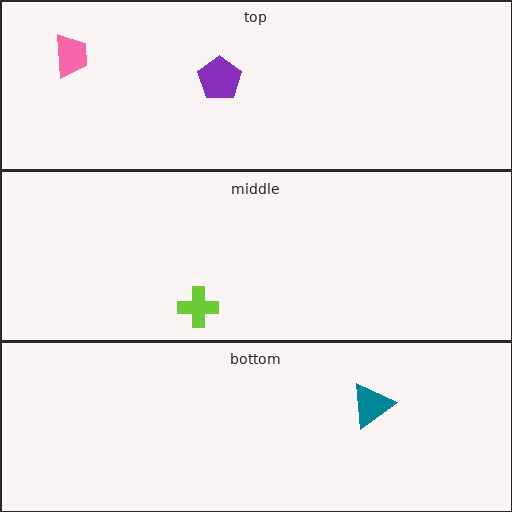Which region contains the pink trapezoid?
The top region.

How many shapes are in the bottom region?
1.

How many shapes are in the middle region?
1.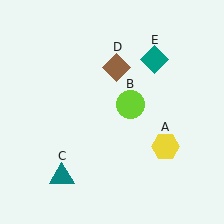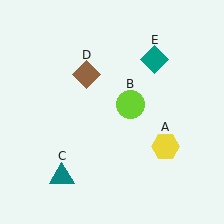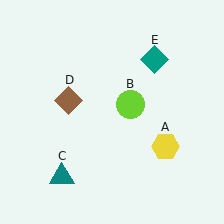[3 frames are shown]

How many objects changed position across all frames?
1 object changed position: brown diamond (object D).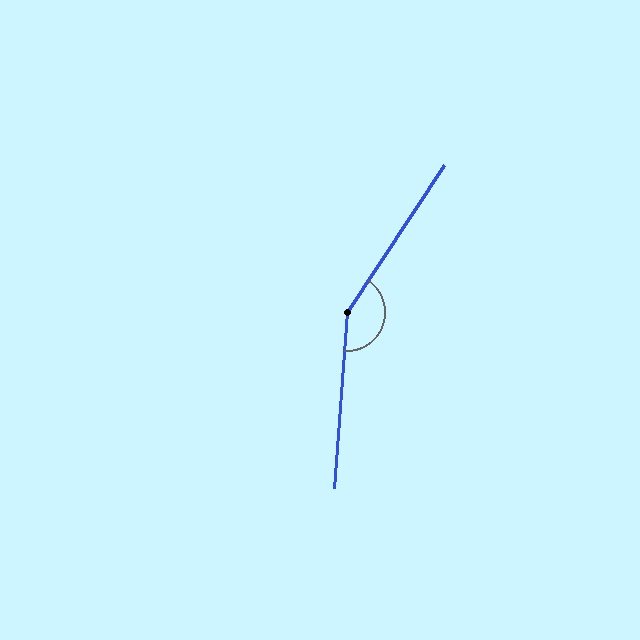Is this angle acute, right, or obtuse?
It is obtuse.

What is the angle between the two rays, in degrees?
Approximately 151 degrees.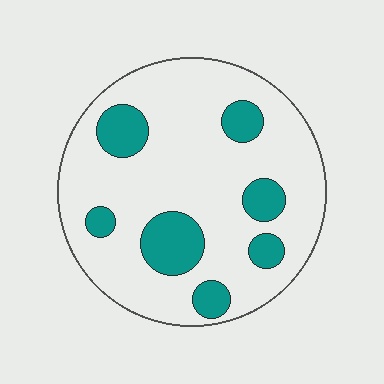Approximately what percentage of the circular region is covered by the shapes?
Approximately 20%.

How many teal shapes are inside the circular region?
7.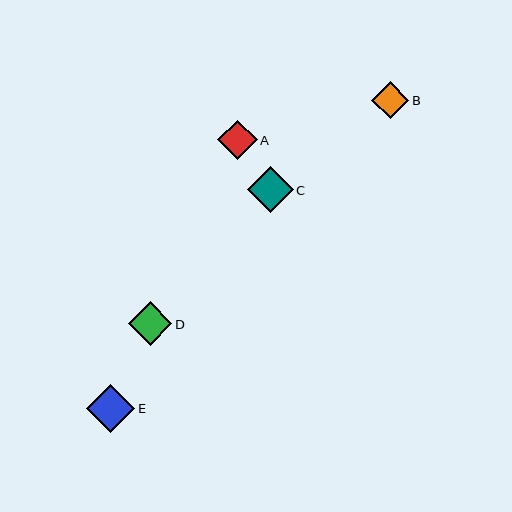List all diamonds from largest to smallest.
From largest to smallest: E, C, D, A, B.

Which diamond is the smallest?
Diamond B is the smallest with a size of approximately 37 pixels.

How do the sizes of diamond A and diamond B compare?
Diamond A and diamond B are approximately the same size.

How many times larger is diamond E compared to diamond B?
Diamond E is approximately 1.3 times the size of diamond B.